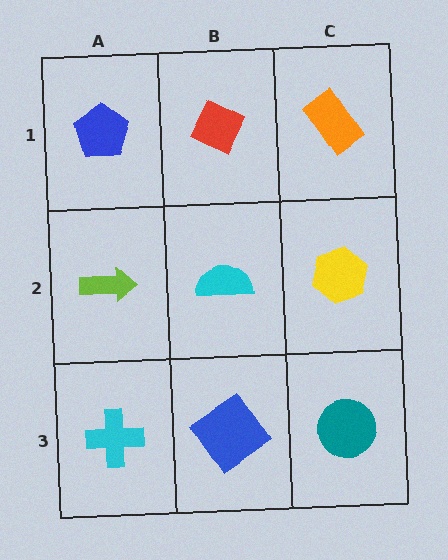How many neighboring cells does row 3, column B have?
3.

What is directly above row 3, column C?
A yellow hexagon.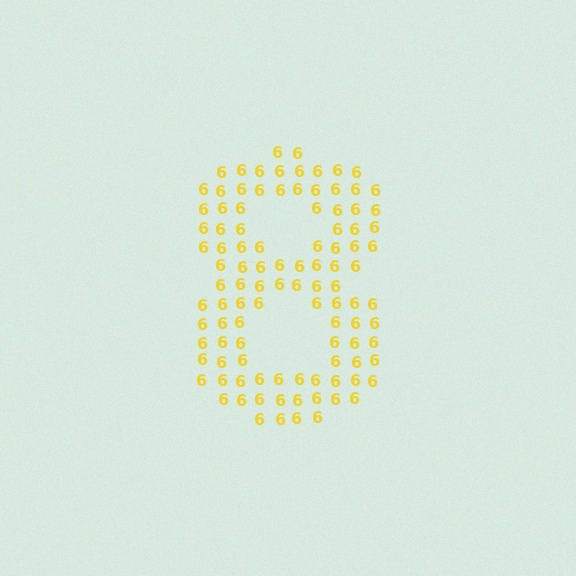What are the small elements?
The small elements are digit 6's.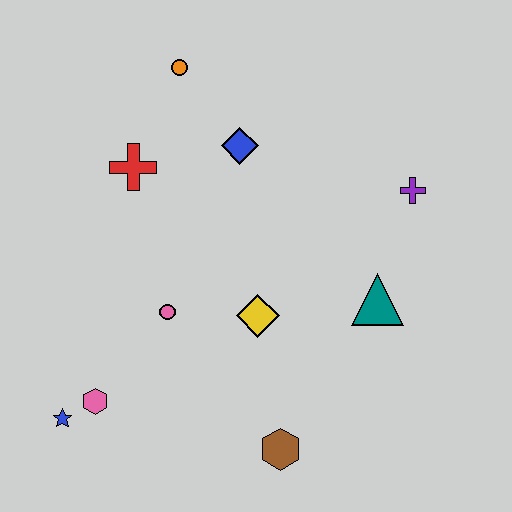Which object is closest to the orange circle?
The blue diamond is closest to the orange circle.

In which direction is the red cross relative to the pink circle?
The red cross is above the pink circle.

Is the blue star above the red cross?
No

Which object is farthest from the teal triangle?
The blue star is farthest from the teal triangle.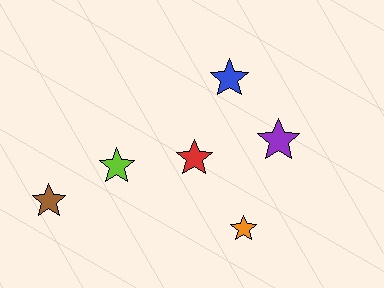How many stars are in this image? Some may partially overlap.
There are 6 stars.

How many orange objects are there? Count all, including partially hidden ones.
There is 1 orange object.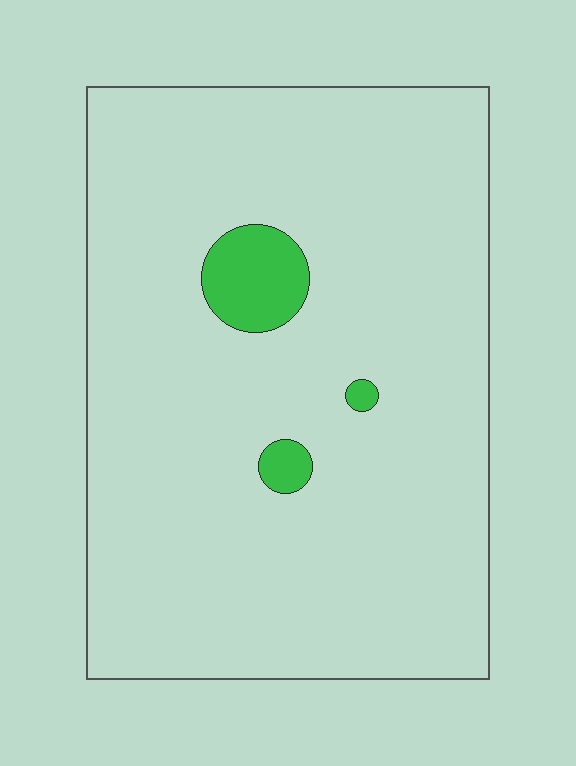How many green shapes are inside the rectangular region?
3.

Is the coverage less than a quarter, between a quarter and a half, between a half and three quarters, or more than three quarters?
Less than a quarter.